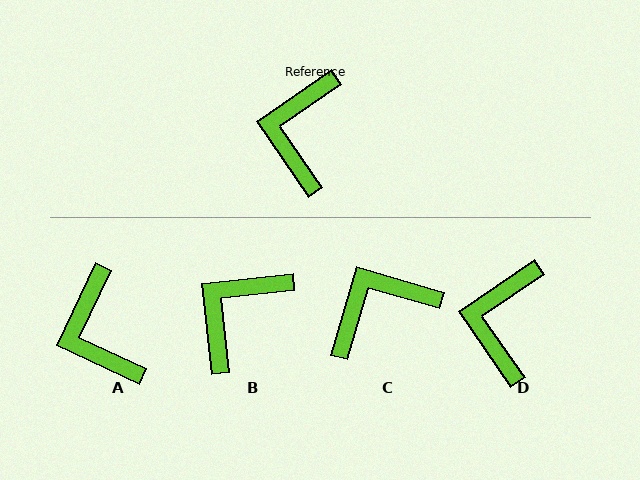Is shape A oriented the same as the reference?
No, it is off by about 30 degrees.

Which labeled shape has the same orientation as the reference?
D.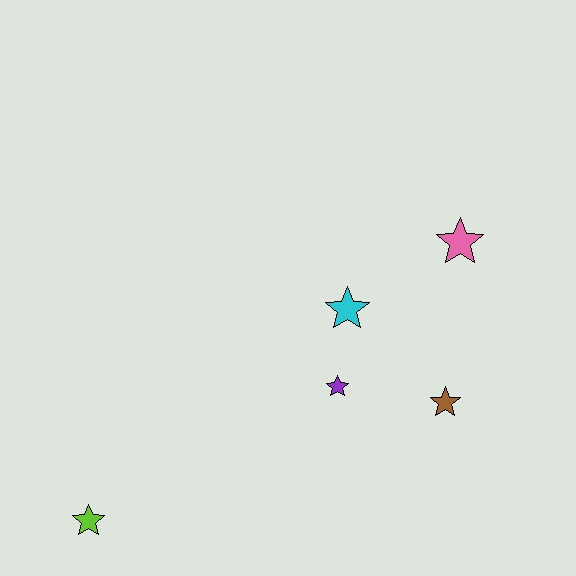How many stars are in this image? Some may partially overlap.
There are 5 stars.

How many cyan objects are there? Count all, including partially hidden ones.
There is 1 cyan object.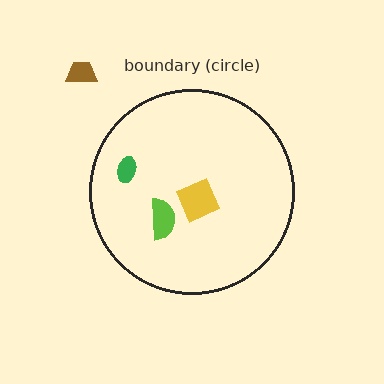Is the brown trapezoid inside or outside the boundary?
Outside.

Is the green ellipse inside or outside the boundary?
Inside.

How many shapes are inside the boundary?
3 inside, 1 outside.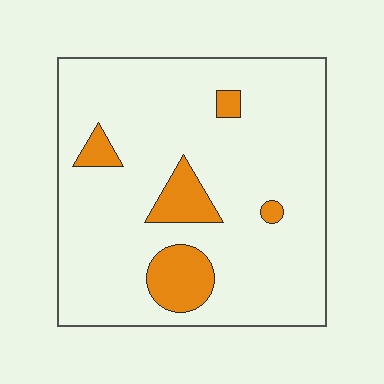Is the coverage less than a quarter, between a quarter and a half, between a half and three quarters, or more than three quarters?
Less than a quarter.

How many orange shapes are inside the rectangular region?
5.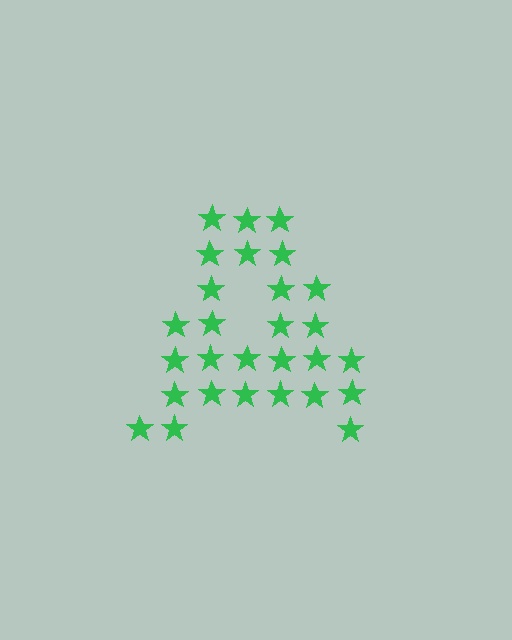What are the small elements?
The small elements are stars.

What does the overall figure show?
The overall figure shows the letter A.